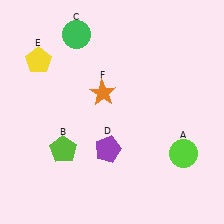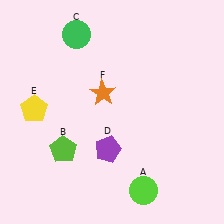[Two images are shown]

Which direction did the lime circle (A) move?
The lime circle (A) moved left.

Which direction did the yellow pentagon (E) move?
The yellow pentagon (E) moved down.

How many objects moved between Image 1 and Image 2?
2 objects moved between the two images.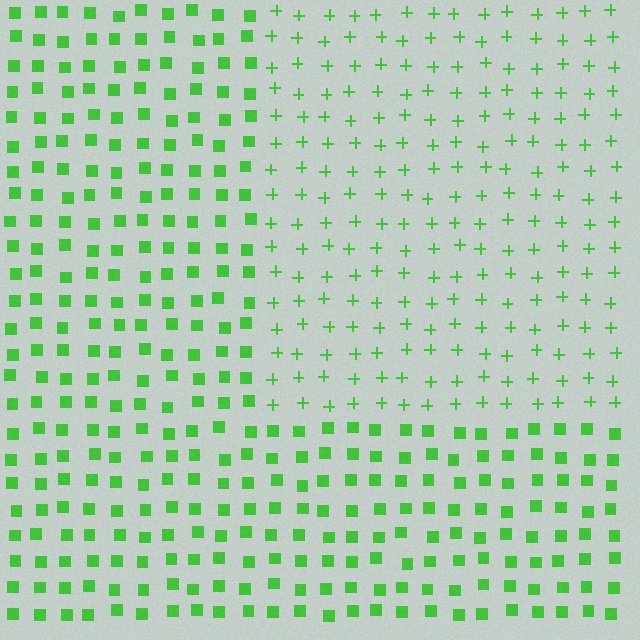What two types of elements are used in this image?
The image uses plus signs inside the rectangle region and squares outside it.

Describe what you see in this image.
The image is filled with small green elements arranged in a uniform grid. A rectangle-shaped region contains plus signs, while the surrounding area contains squares. The boundary is defined purely by the change in element shape.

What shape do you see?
I see a rectangle.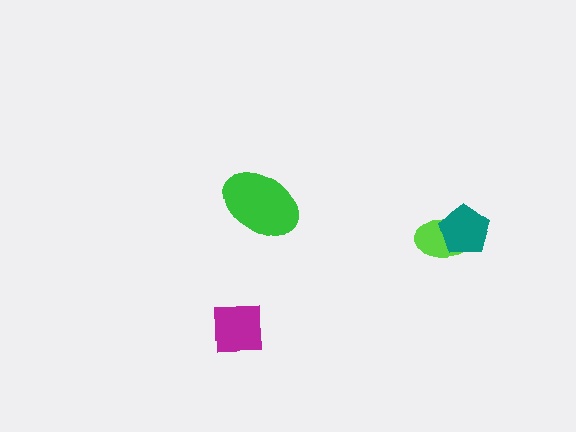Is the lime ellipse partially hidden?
Yes, it is partially covered by another shape.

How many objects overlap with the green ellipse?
0 objects overlap with the green ellipse.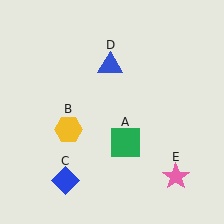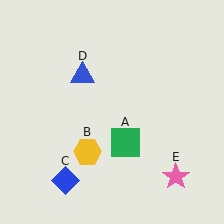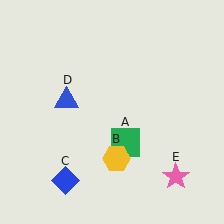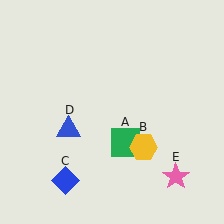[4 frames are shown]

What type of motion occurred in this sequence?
The yellow hexagon (object B), blue triangle (object D) rotated counterclockwise around the center of the scene.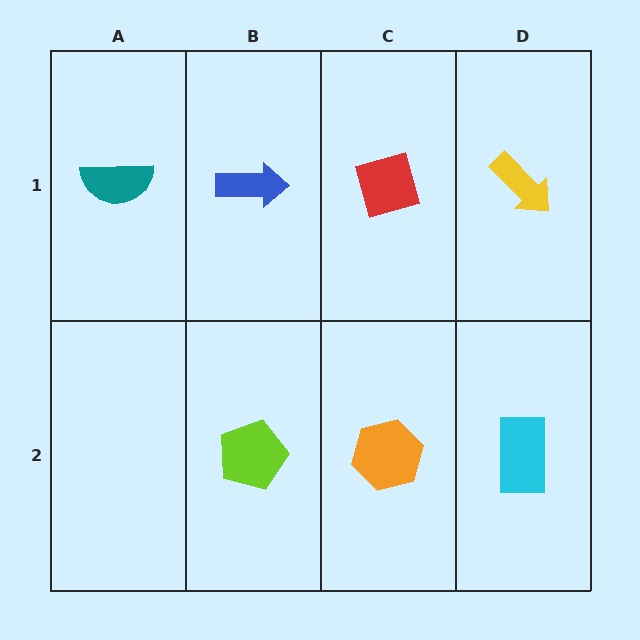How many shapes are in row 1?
4 shapes.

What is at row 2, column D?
A cyan rectangle.